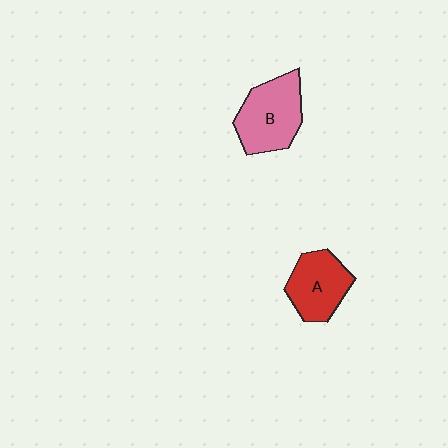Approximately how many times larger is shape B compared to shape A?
Approximately 1.2 times.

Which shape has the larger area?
Shape B (pink).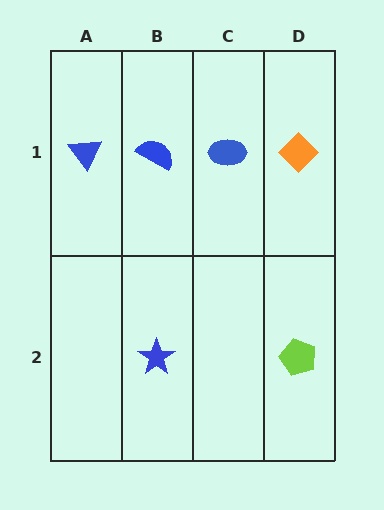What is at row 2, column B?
A blue star.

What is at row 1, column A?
A blue triangle.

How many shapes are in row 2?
2 shapes.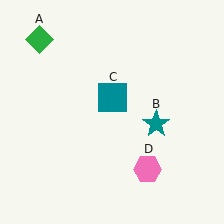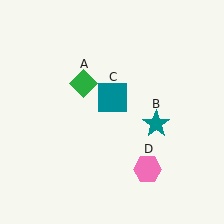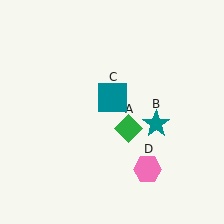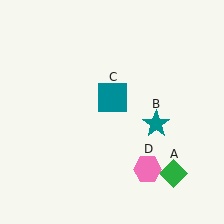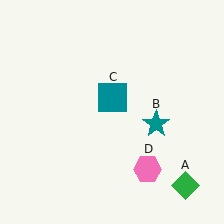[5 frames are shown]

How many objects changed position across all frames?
1 object changed position: green diamond (object A).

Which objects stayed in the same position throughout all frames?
Teal star (object B) and teal square (object C) and pink hexagon (object D) remained stationary.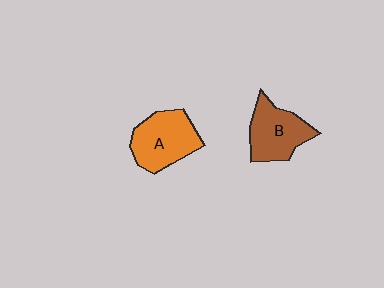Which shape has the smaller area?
Shape B (brown).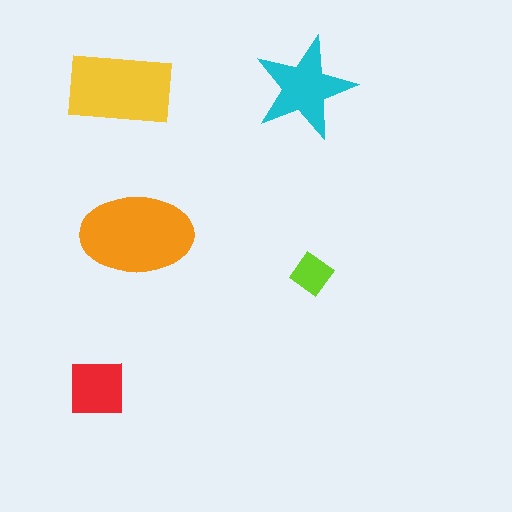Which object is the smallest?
The lime diamond.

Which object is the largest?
The orange ellipse.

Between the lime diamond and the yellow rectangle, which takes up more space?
The yellow rectangle.